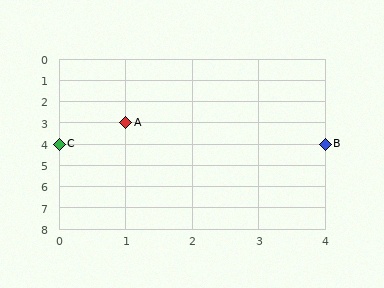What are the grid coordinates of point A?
Point A is at grid coordinates (1, 3).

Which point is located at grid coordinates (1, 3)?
Point A is at (1, 3).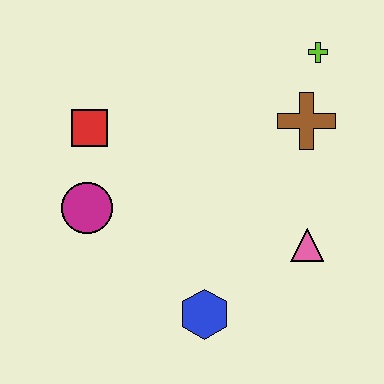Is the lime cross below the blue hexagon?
No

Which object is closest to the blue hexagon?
The pink triangle is closest to the blue hexagon.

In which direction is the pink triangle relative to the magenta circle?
The pink triangle is to the right of the magenta circle.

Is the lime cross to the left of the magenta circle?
No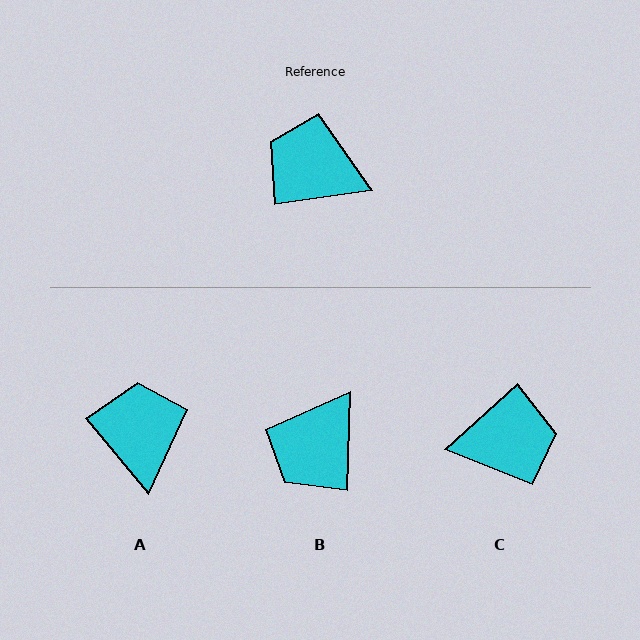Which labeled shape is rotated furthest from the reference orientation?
C, about 146 degrees away.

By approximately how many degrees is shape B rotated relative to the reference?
Approximately 80 degrees counter-clockwise.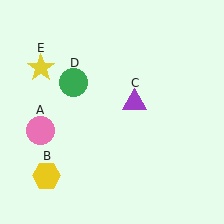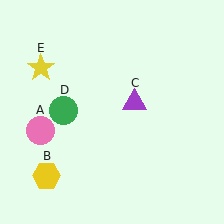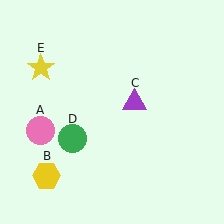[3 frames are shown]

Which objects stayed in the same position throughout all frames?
Pink circle (object A) and yellow hexagon (object B) and purple triangle (object C) and yellow star (object E) remained stationary.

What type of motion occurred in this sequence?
The green circle (object D) rotated counterclockwise around the center of the scene.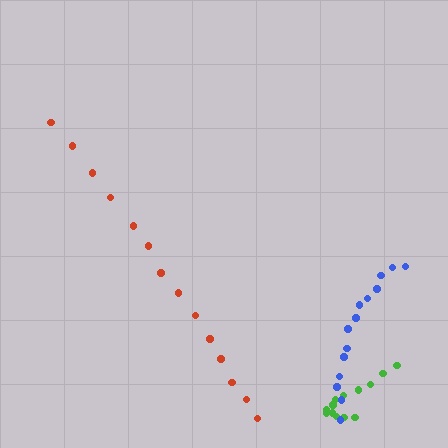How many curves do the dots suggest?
There are 3 distinct paths.